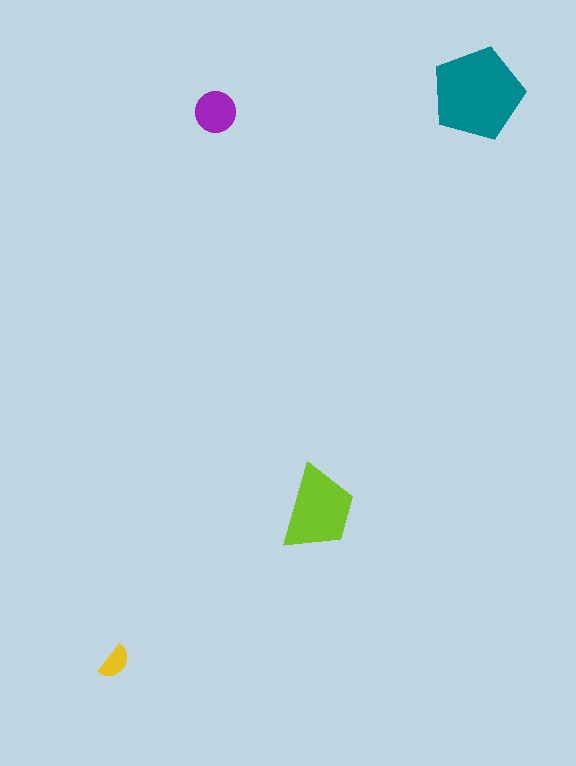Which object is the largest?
The teal pentagon.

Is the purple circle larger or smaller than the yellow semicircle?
Larger.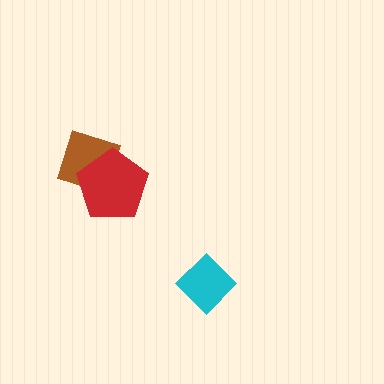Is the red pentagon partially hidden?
No, no other shape covers it.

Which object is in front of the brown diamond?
The red pentagon is in front of the brown diamond.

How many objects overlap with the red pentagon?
1 object overlaps with the red pentagon.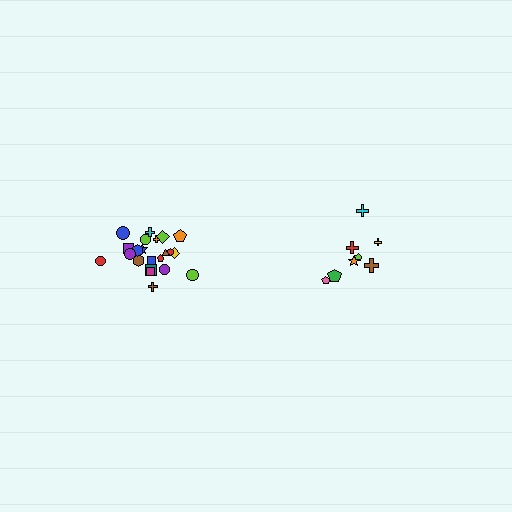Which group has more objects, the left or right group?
The left group.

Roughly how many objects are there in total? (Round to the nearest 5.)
Roughly 35 objects in total.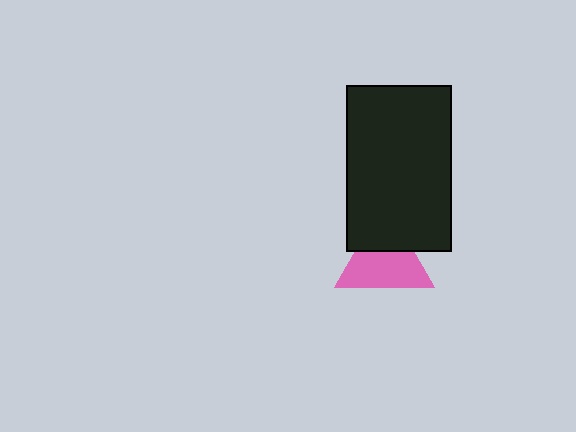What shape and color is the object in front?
The object in front is a black rectangle.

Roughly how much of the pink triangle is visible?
Most of it is visible (roughly 65%).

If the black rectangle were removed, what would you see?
You would see the complete pink triangle.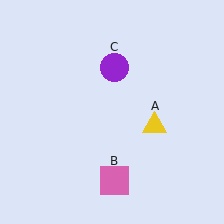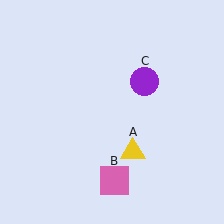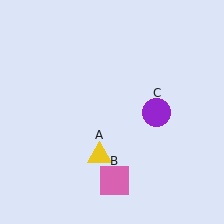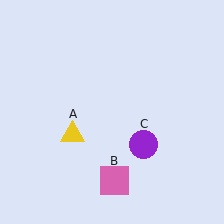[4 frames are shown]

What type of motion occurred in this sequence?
The yellow triangle (object A), purple circle (object C) rotated clockwise around the center of the scene.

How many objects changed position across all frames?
2 objects changed position: yellow triangle (object A), purple circle (object C).